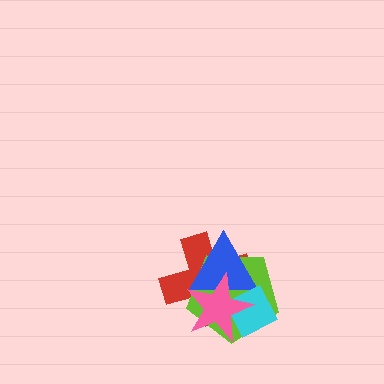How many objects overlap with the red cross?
4 objects overlap with the red cross.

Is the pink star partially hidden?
No, no other shape covers it.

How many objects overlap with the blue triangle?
4 objects overlap with the blue triangle.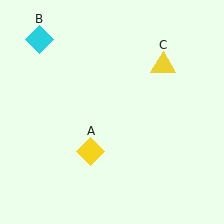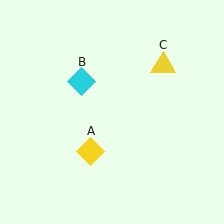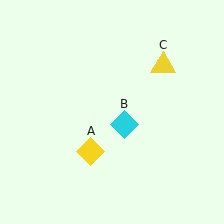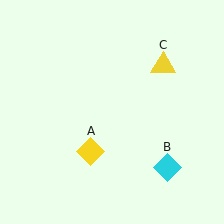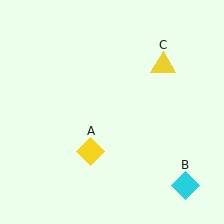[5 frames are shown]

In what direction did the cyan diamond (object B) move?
The cyan diamond (object B) moved down and to the right.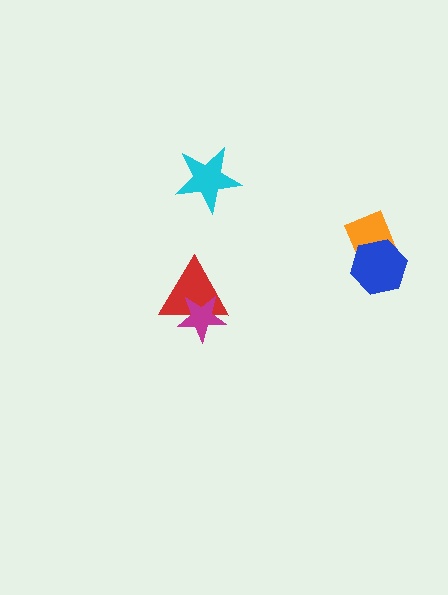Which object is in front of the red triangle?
The magenta star is in front of the red triangle.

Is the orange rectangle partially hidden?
Yes, it is partially covered by another shape.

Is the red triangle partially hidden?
Yes, it is partially covered by another shape.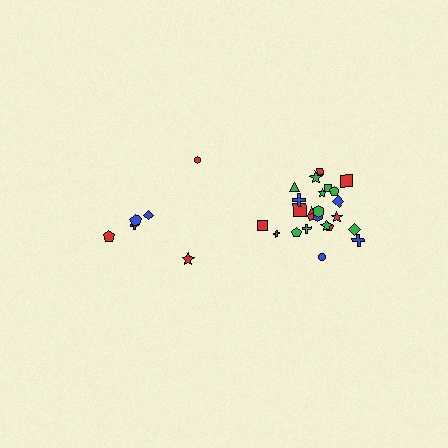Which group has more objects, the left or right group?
The right group.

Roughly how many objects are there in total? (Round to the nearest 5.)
Roughly 30 objects in total.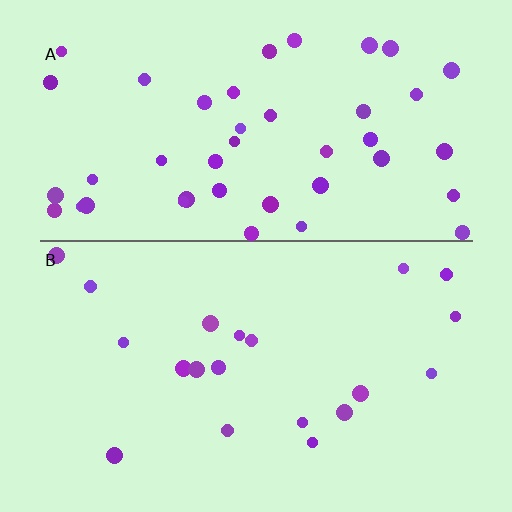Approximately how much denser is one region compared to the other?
Approximately 2.2× — region A over region B.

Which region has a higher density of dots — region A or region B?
A (the top).